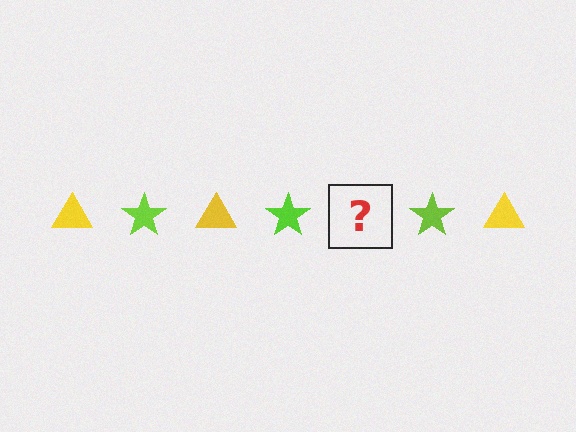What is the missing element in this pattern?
The missing element is a yellow triangle.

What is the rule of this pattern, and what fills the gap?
The rule is that the pattern alternates between yellow triangle and lime star. The gap should be filled with a yellow triangle.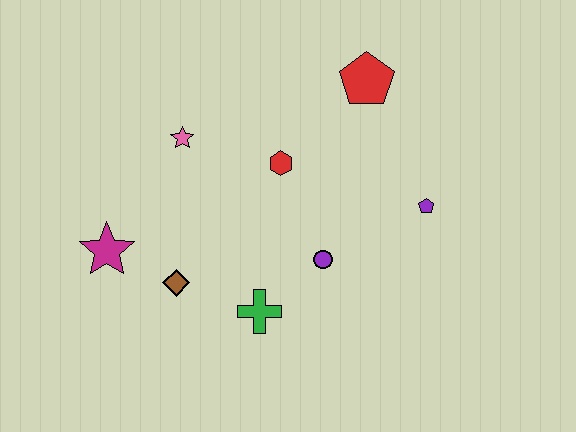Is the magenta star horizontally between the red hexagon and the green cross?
No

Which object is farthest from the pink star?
The purple pentagon is farthest from the pink star.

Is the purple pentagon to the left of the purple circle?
No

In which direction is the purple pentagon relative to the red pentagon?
The purple pentagon is below the red pentagon.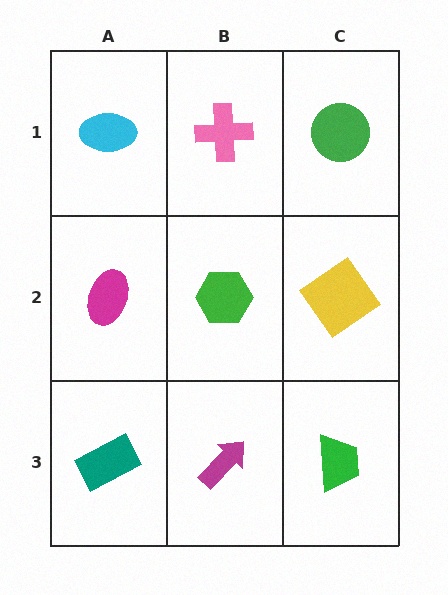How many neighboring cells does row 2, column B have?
4.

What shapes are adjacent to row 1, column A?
A magenta ellipse (row 2, column A), a pink cross (row 1, column B).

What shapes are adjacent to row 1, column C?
A yellow diamond (row 2, column C), a pink cross (row 1, column B).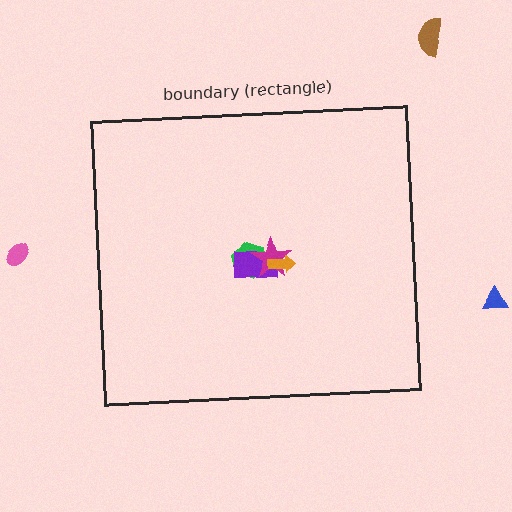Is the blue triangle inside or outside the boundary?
Outside.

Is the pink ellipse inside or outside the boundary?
Outside.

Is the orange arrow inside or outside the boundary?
Inside.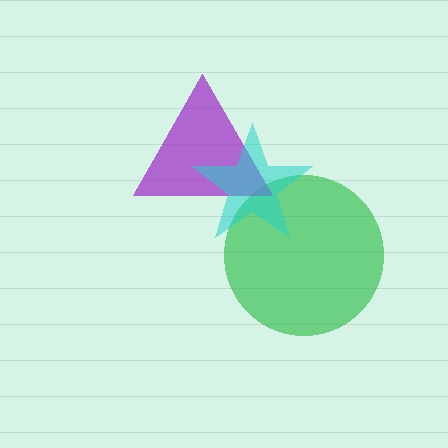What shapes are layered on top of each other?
The layered shapes are: a green circle, a purple triangle, a cyan star.